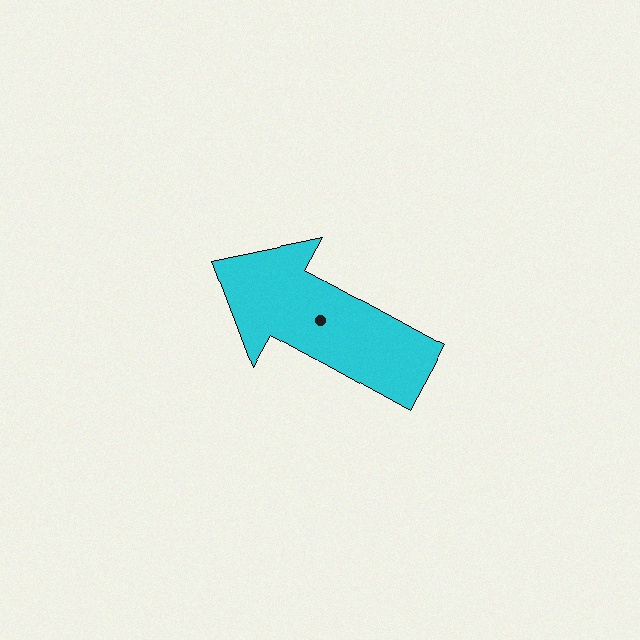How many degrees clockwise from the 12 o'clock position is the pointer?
Approximately 299 degrees.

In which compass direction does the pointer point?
Northwest.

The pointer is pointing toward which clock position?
Roughly 10 o'clock.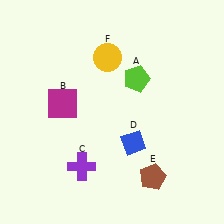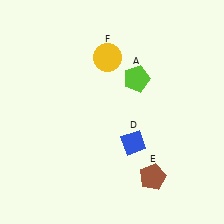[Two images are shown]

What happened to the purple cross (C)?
The purple cross (C) was removed in Image 2. It was in the bottom-left area of Image 1.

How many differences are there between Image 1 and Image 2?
There are 2 differences between the two images.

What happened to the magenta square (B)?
The magenta square (B) was removed in Image 2. It was in the top-left area of Image 1.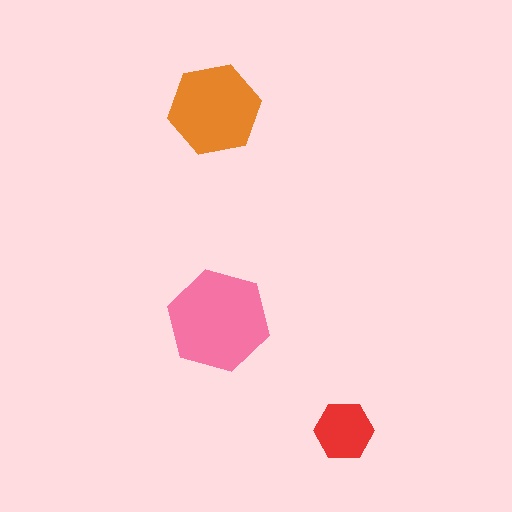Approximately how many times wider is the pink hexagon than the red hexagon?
About 1.5 times wider.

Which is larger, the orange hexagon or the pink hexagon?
The pink one.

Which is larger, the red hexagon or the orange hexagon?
The orange one.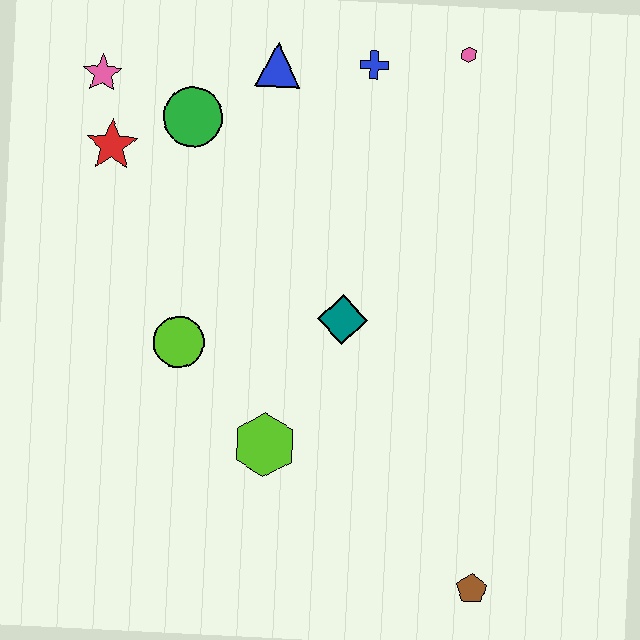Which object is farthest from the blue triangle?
The brown pentagon is farthest from the blue triangle.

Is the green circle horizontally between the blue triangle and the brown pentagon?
No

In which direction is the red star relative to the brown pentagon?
The red star is above the brown pentagon.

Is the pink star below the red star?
No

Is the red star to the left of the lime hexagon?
Yes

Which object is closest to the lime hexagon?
The lime circle is closest to the lime hexagon.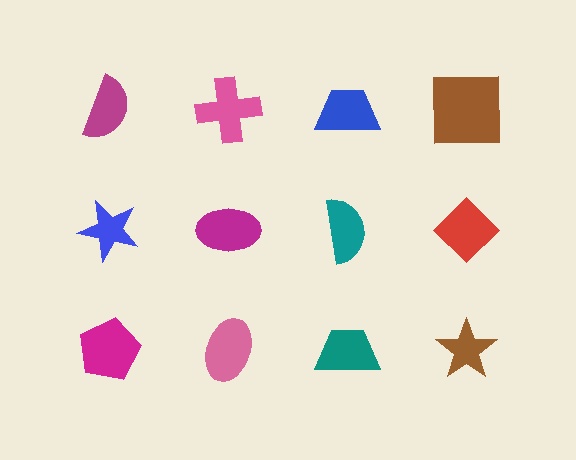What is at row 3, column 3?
A teal trapezoid.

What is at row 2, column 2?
A magenta ellipse.